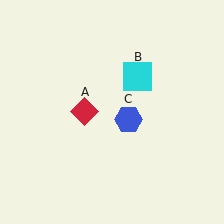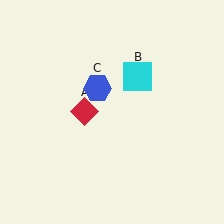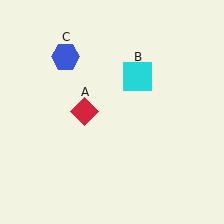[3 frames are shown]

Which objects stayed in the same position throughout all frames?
Red diamond (object A) and cyan square (object B) remained stationary.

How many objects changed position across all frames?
1 object changed position: blue hexagon (object C).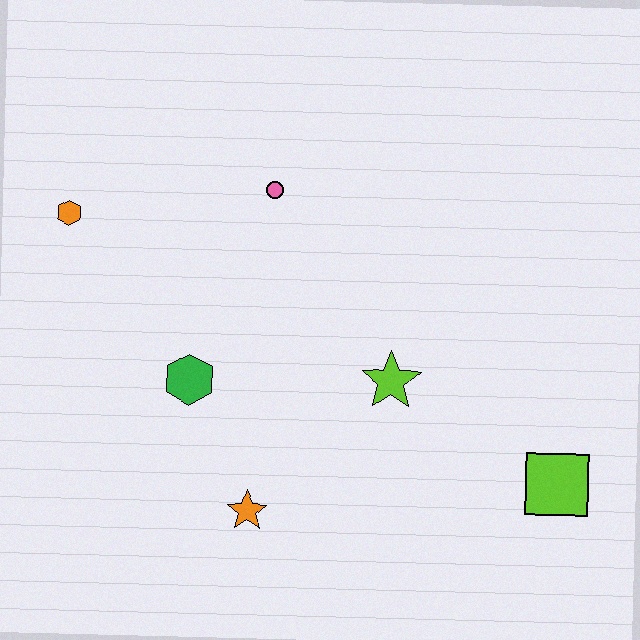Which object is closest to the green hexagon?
The orange star is closest to the green hexagon.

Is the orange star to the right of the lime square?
No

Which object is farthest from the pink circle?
The lime square is farthest from the pink circle.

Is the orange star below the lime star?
Yes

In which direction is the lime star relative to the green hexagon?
The lime star is to the right of the green hexagon.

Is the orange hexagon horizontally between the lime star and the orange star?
No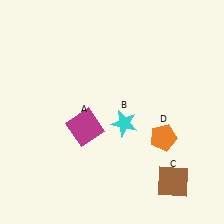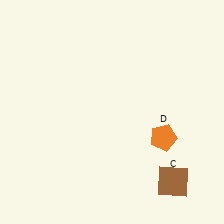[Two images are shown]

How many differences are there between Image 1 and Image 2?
There are 2 differences between the two images.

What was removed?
The magenta square (A), the cyan star (B) were removed in Image 2.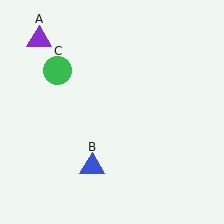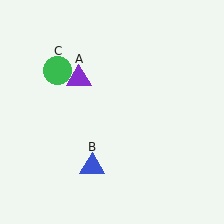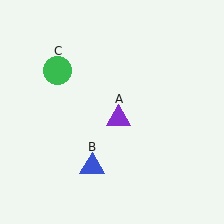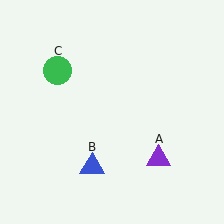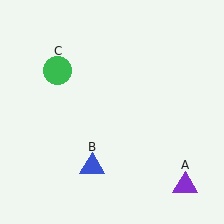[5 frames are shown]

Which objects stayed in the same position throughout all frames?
Blue triangle (object B) and green circle (object C) remained stationary.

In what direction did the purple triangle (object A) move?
The purple triangle (object A) moved down and to the right.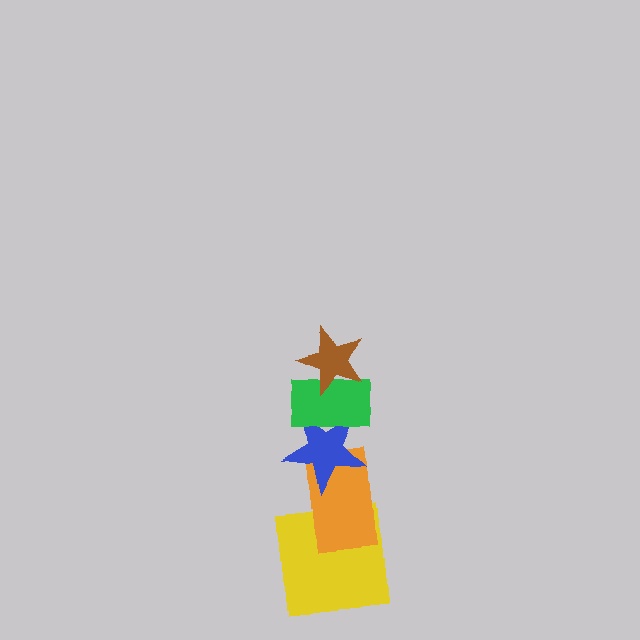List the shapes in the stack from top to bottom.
From top to bottom: the brown star, the green rectangle, the blue star, the orange rectangle, the yellow square.